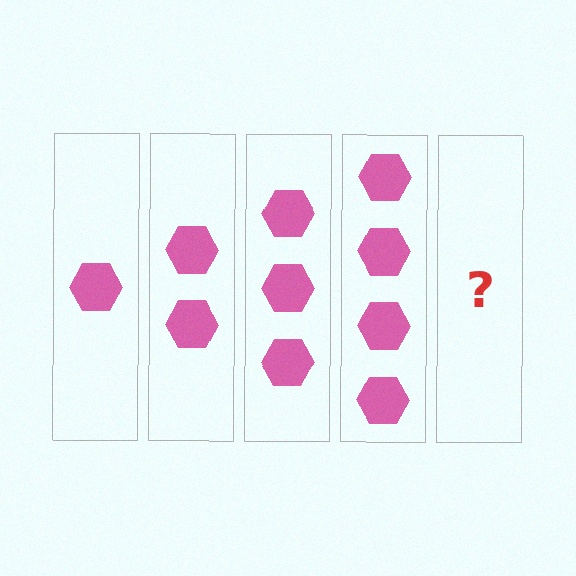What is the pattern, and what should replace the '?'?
The pattern is that each step adds one more hexagon. The '?' should be 5 hexagons.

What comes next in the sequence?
The next element should be 5 hexagons.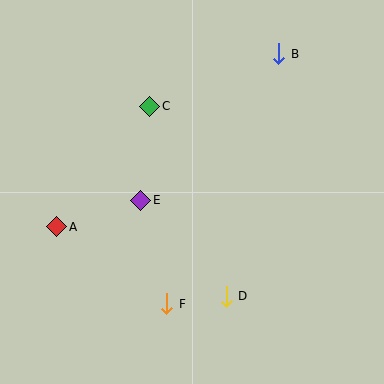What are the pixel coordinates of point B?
Point B is at (279, 54).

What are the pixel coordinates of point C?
Point C is at (150, 106).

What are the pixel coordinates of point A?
Point A is at (57, 227).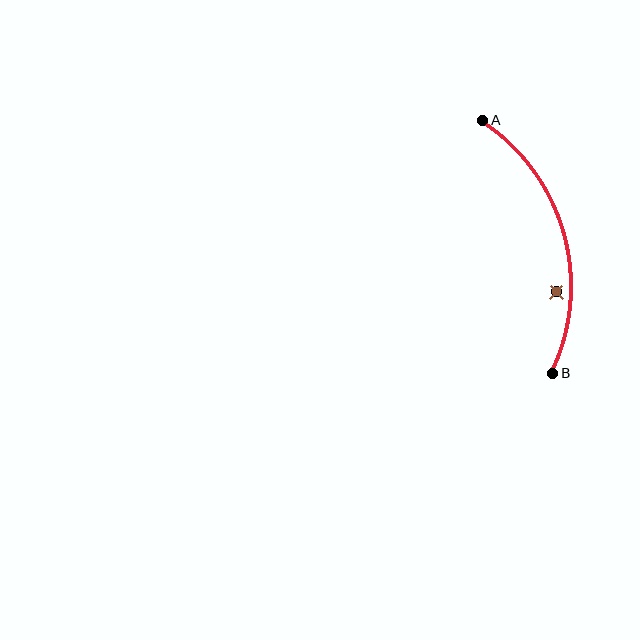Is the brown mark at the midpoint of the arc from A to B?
No — the brown mark does not lie on the arc at all. It sits slightly inside the curve.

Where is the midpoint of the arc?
The arc midpoint is the point on the curve farthest from the straight line joining A and B. It sits to the right of that line.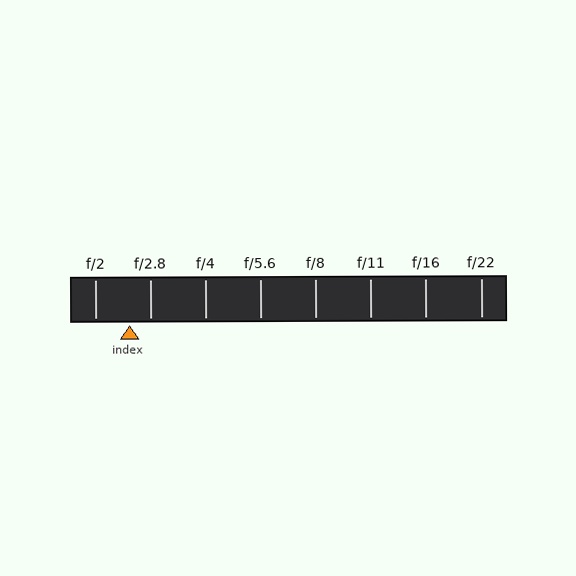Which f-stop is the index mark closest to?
The index mark is closest to f/2.8.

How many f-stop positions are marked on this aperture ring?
There are 8 f-stop positions marked.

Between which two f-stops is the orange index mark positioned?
The index mark is between f/2 and f/2.8.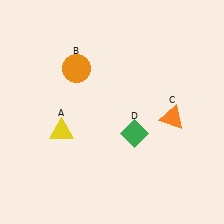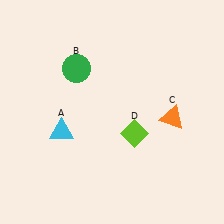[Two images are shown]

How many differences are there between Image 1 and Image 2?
There are 3 differences between the two images.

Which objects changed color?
A changed from yellow to cyan. B changed from orange to green. D changed from green to lime.